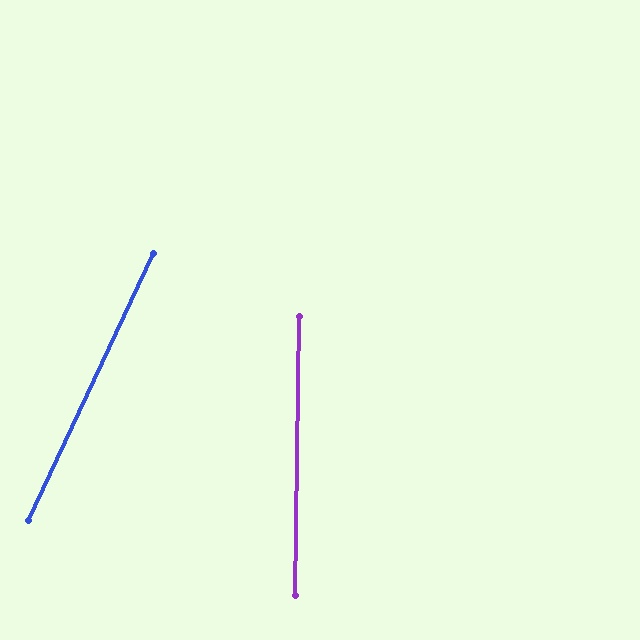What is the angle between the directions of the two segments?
Approximately 24 degrees.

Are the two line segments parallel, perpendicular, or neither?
Neither parallel nor perpendicular — they differ by about 24°.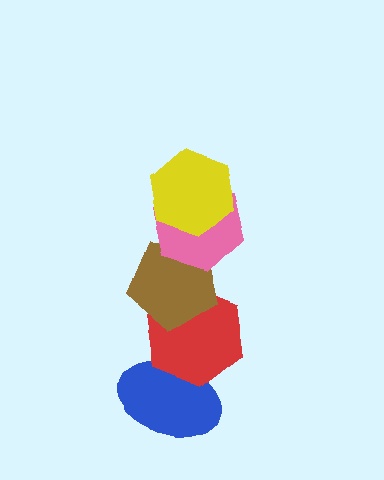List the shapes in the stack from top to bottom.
From top to bottom: the yellow hexagon, the pink hexagon, the brown pentagon, the red hexagon, the blue ellipse.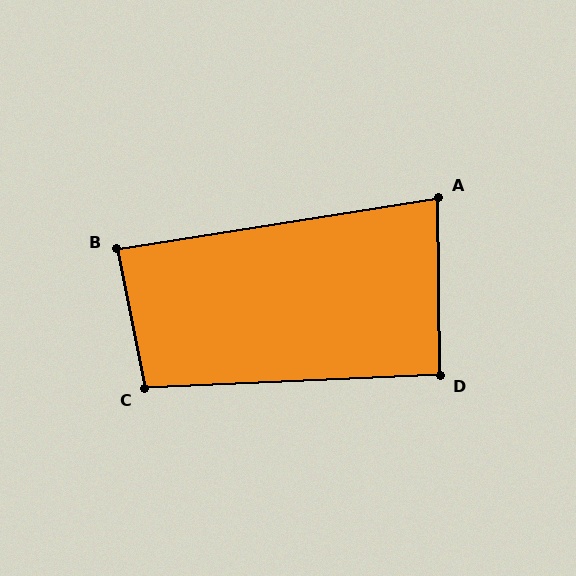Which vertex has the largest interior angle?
C, at approximately 99 degrees.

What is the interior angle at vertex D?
Approximately 92 degrees (approximately right).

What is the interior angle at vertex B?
Approximately 88 degrees (approximately right).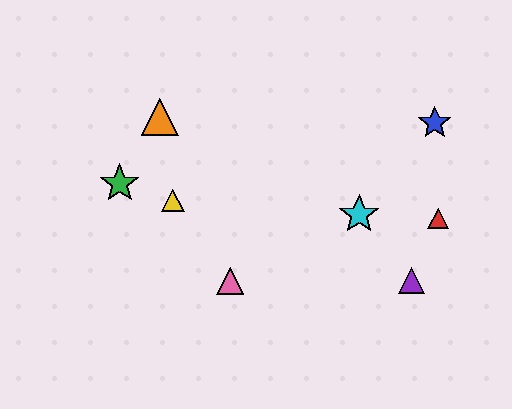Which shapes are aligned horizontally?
The purple triangle, the pink triangle are aligned horizontally.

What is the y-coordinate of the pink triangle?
The pink triangle is at y≈281.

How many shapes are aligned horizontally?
2 shapes (the purple triangle, the pink triangle) are aligned horizontally.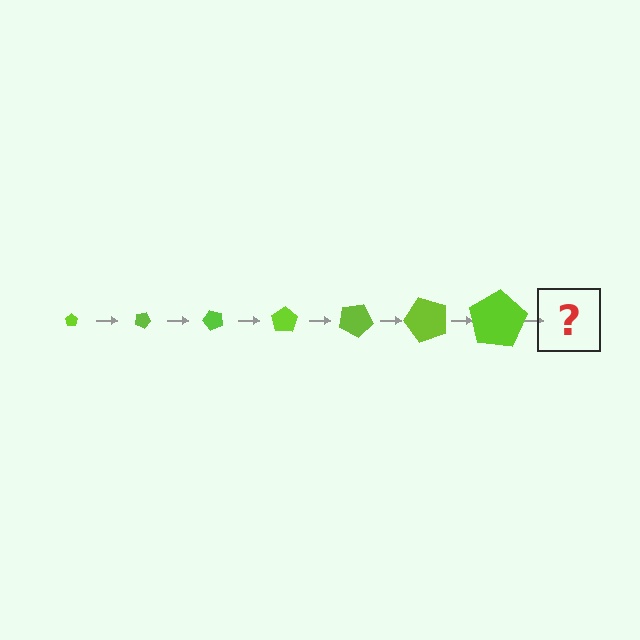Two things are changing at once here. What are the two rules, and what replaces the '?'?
The two rules are that the pentagon grows larger each step and it rotates 25 degrees each step. The '?' should be a pentagon, larger than the previous one and rotated 175 degrees from the start.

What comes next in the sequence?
The next element should be a pentagon, larger than the previous one and rotated 175 degrees from the start.